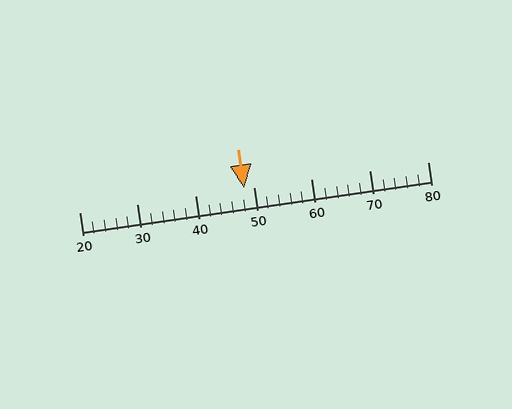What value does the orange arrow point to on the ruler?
The orange arrow points to approximately 48.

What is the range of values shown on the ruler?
The ruler shows values from 20 to 80.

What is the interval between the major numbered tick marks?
The major tick marks are spaced 10 units apart.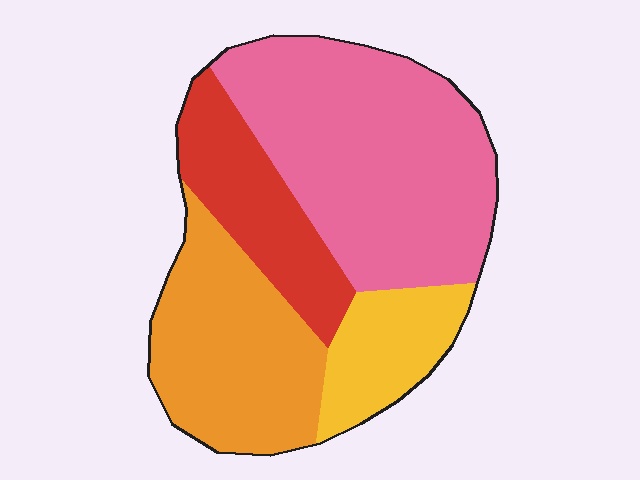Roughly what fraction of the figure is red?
Red covers around 15% of the figure.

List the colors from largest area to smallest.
From largest to smallest: pink, orange, red, yellow.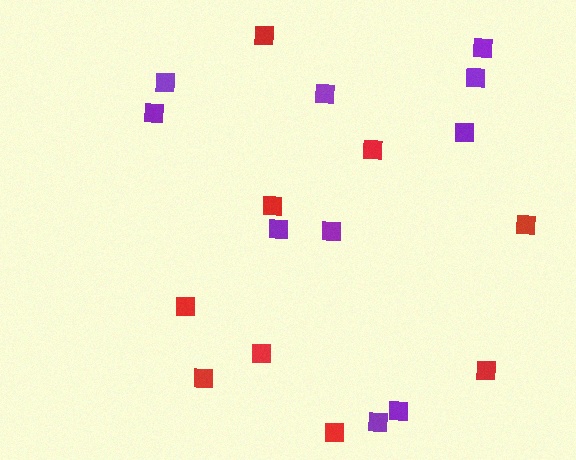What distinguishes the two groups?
There are 2 groups: one group of purple squares (10) and one group of red squares (9).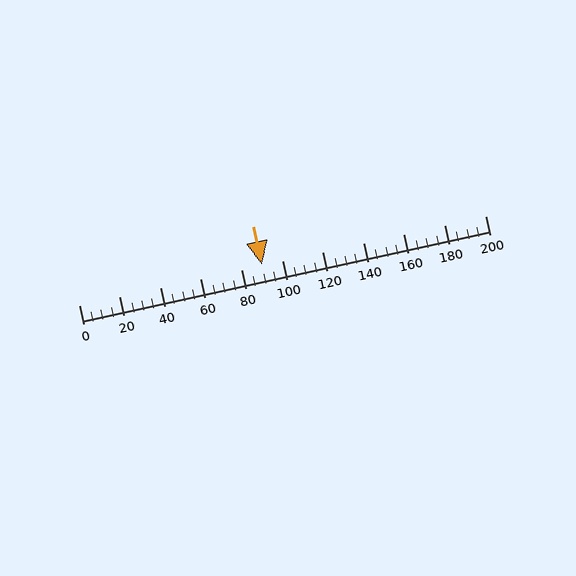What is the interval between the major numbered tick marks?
The major tick marks are spaced 20 units apart.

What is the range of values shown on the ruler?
The ruler shows values from 0 to 200.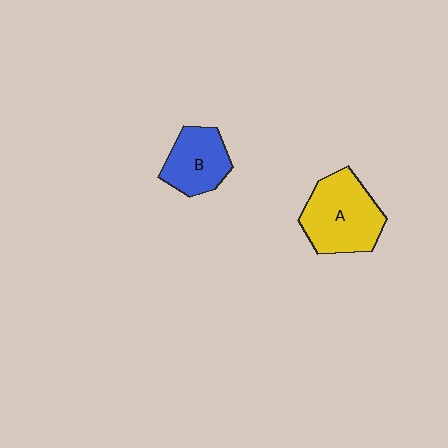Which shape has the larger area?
Shape A (yellow).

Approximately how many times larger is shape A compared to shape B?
Approximately 1.4 times.